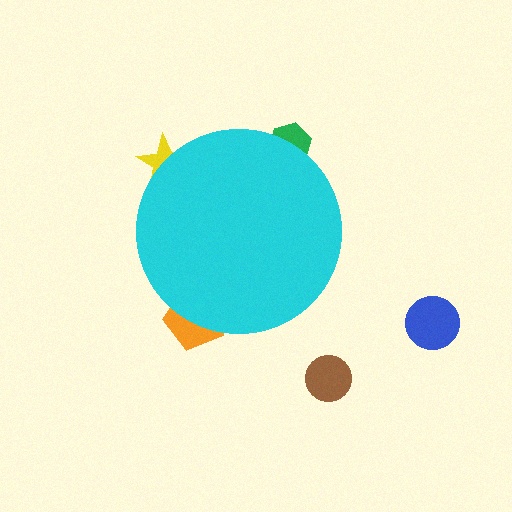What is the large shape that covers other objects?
A cyan circle.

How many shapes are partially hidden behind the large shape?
3 shapes are partially hidden.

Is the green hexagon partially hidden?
Yes, the green hexagon is partially hidden behind the cyan circle.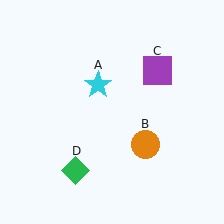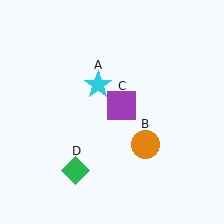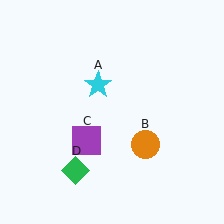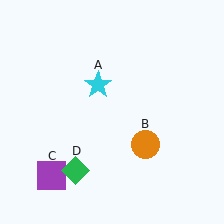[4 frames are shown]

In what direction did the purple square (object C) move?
The purple square (object C) moved down and to the left.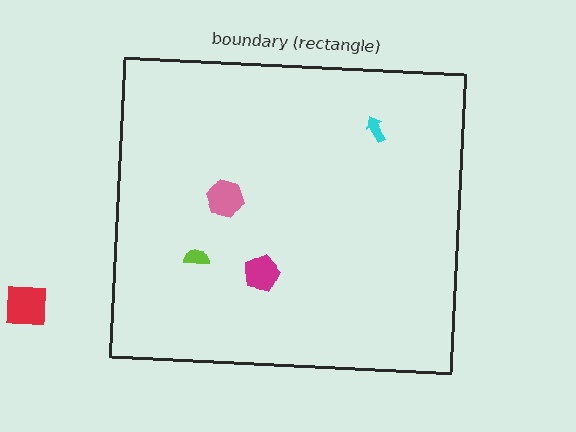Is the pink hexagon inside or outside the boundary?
Inside.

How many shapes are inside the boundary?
4 inside, 1 outside.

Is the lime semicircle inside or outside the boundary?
Inside.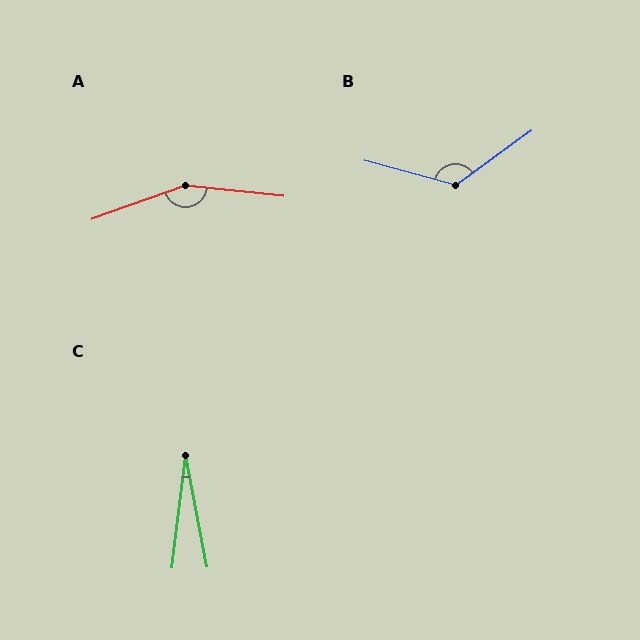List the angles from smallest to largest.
C (18°), B (129°), A (154°).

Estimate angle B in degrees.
Approximately 129 degrees.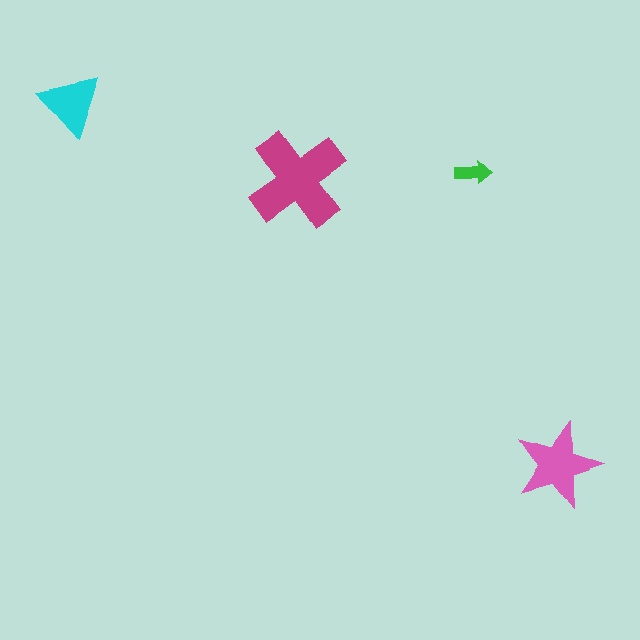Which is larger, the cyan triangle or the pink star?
The pink star.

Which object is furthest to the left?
The cyan triangle is leftmost.